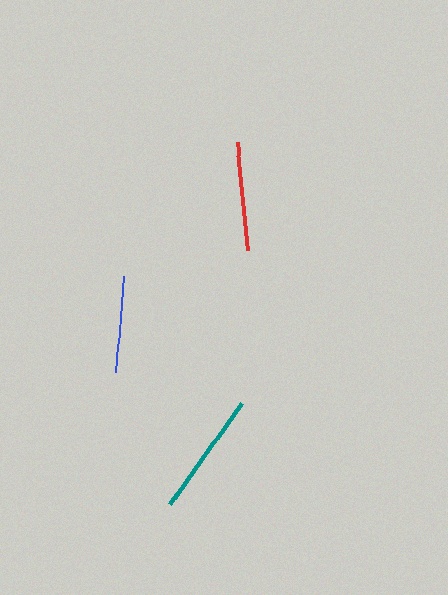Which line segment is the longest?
The teal line is the longest at approximately 124 pixels.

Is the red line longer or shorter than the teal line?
The teal line is longer than the red line.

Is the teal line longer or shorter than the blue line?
The teal line is longer than the blue line.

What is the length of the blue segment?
The blue segment is approximately 96 pixels long.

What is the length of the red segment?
The red segment is approximately 109 pixels long.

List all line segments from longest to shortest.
From longest to shortest: teal, red, blue.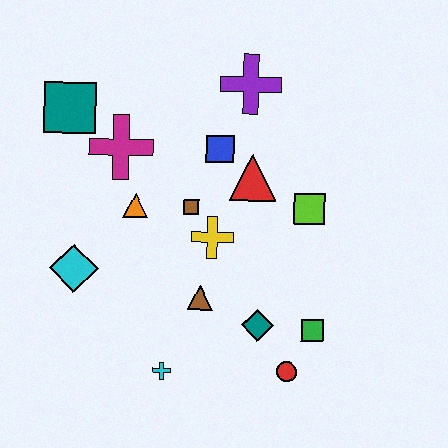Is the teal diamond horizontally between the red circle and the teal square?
Yes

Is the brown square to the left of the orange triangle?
No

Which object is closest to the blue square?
The red triangle is closest to the blue square.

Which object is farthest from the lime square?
The teal square is farthest from the lime square.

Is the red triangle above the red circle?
Yes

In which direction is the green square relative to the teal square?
The green square is to the right of the teal square.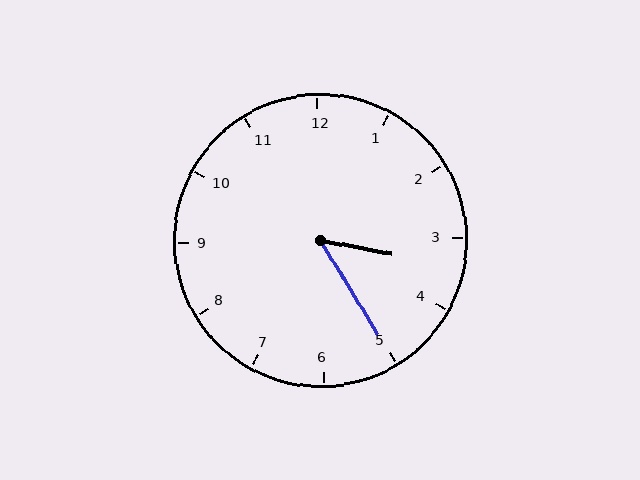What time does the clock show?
3:25.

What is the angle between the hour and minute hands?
Approximately 48 degrees.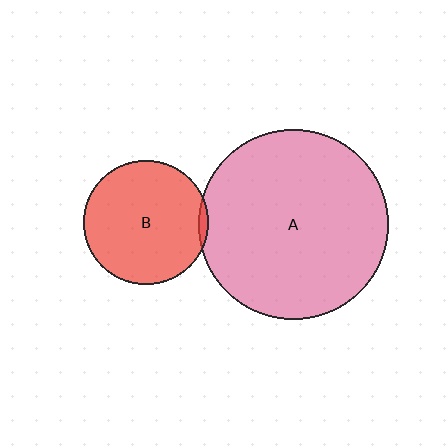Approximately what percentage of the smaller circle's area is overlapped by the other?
Approximately 5%.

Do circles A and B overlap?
Yes.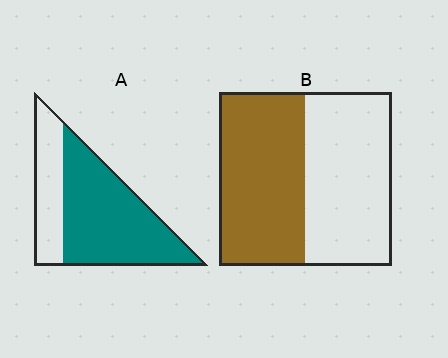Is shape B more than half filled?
Roughly half.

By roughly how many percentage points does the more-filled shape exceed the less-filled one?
By roughly 20 percentage points (A over B).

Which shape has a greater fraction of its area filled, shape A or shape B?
Shape A.